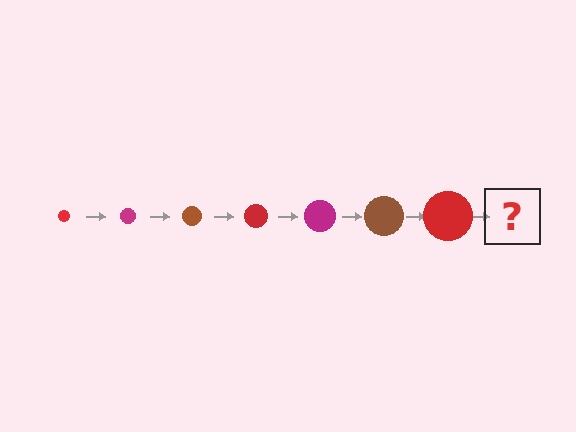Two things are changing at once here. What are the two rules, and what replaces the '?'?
The two rules are that the circle grows larger each step and the color cycles through red, magenta, and brown. The '?' should be a magenta circle, larger than the previous one.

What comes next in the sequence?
The next element should be a magenta circle, larger than the previous one.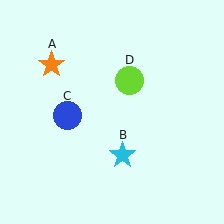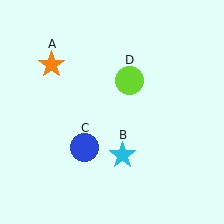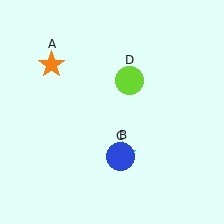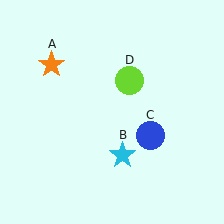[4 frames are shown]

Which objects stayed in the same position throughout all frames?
Orange star (object A) and cyan star (object B) and lime circle (object D) remained stationary.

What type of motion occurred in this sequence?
The blue circle (object C) rotated counterclockwise around the center of the scene.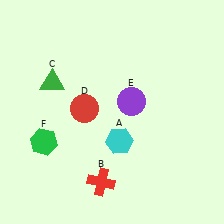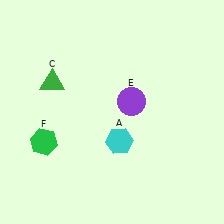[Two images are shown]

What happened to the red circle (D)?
The red circle (D) was removed in Image 2. It was in the top-left area of Image 1.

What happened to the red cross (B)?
The red cross (B) was removed in Image 2. It was in the bottom-left area of Image 1.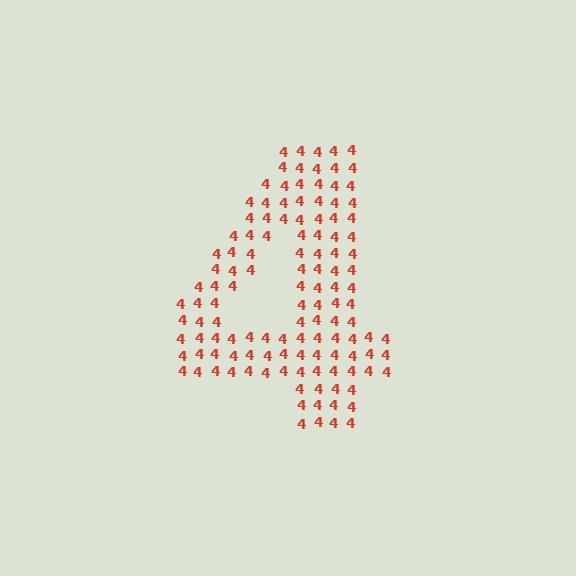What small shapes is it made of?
It is made of small digit 4's.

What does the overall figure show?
The overall figure shows the digit 4.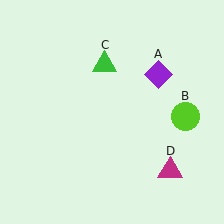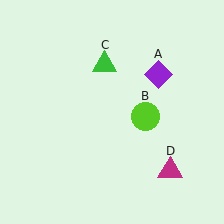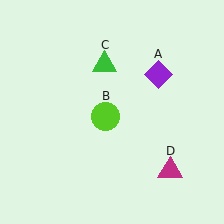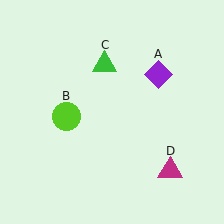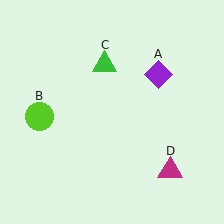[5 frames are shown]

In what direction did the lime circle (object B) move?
The lime circle (object B) moved left.